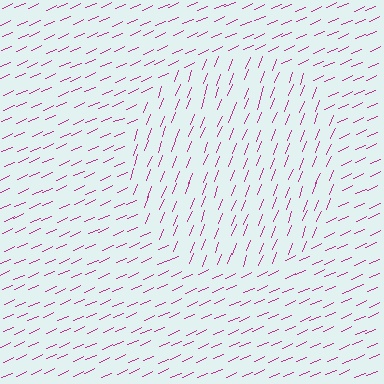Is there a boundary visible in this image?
Yes, there is a texture boundary formed by a change in line orientation.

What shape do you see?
I see a circle.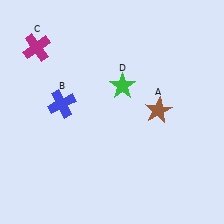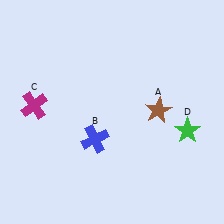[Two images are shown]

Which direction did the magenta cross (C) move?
The magenta cross (C) moved down.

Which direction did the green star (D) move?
The green star (D) moved right.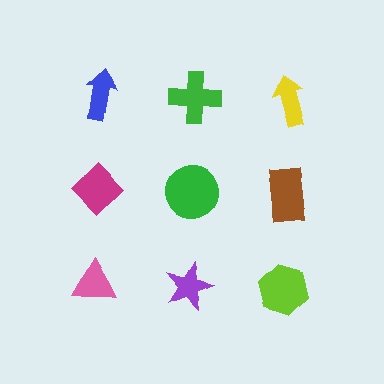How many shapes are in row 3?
3 shapes.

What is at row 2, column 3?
A brown rectangle.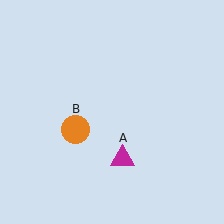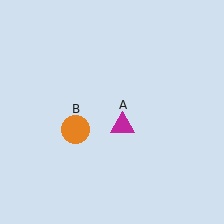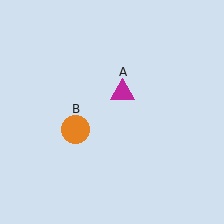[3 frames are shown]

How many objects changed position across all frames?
1 object changed position: magenta triangle (object A).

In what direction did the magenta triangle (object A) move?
The magenta triangle (object A) moved up.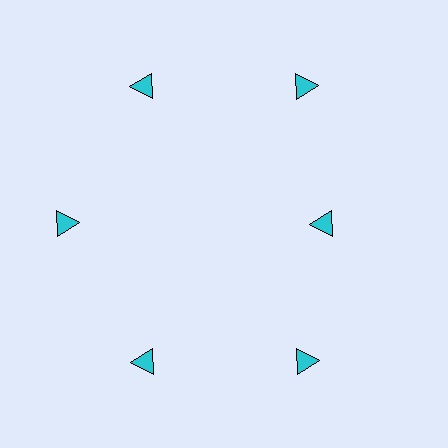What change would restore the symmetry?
The symmetry would be restored by moving it outward, back onto the ring so that all 6 triangles sit at equal angles and equal distance from the center.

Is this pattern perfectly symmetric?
No. The 6 cyan triangles are arranged in a ring, but one element near the 3 o'clock position is pulled inward toward the center, breaking the 6-fold rotational symmetry.